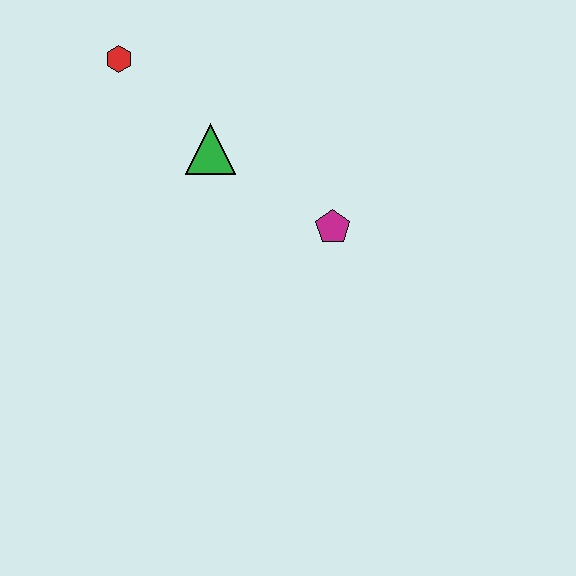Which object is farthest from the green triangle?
The magenta pentagon is farthest from the green triangle.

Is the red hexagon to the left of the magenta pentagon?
Yes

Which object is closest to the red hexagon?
The green triangle is closest to the red hexagon.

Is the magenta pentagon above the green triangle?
No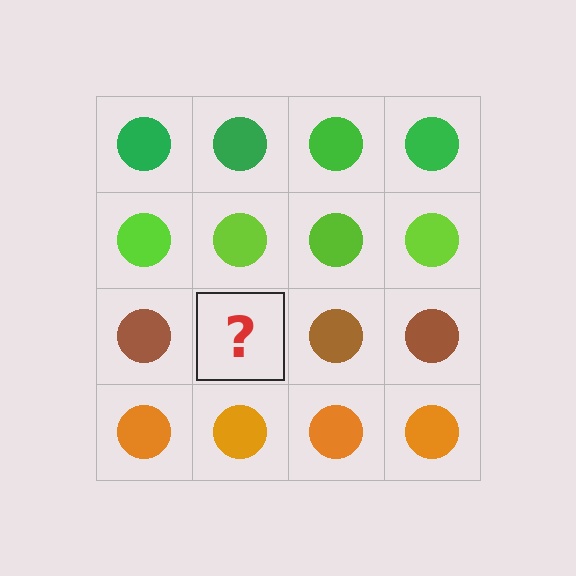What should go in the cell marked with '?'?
The missing cell should contain a brown circle.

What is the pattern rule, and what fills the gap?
The rule is that each row has a consistent color. The gap should be filled with a brown circle.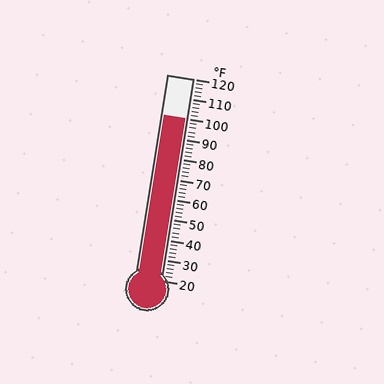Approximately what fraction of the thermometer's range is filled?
The thermometer is filled to approximately 80% of its range.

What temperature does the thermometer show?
The thermometer shows approximately 100°F.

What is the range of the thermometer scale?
The thermometer scale ranges from 20°F to 120°F.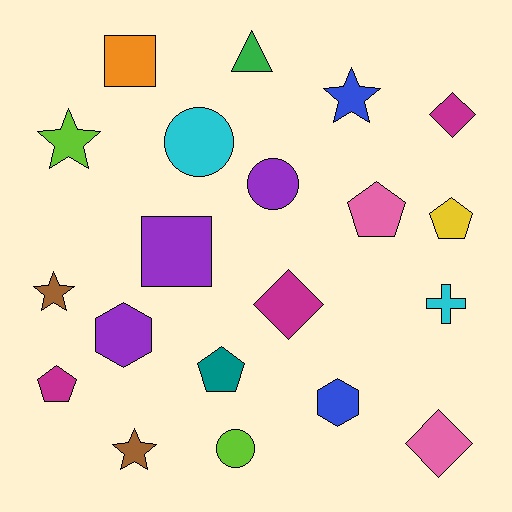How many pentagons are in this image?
There are 4 pentagons.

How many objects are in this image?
There are 20 objects.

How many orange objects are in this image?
There is 1 orange object.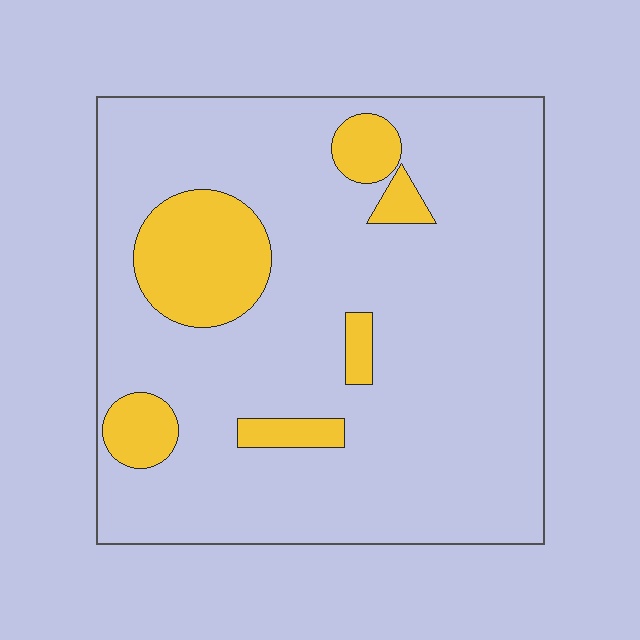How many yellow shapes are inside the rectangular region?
6.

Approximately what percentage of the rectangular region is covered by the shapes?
Approximately 15%.